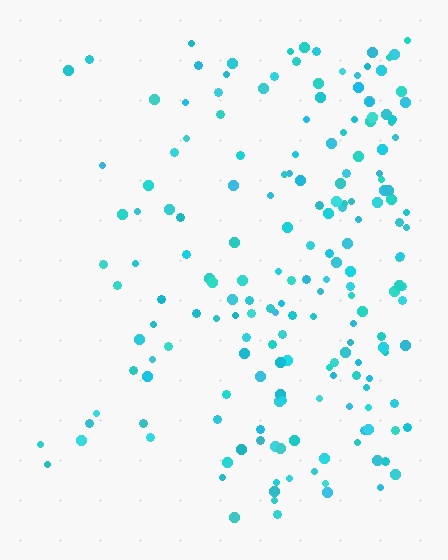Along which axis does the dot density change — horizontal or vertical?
Horizontal.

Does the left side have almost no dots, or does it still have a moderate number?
Still a moderate number, just noticeably fewer than the right.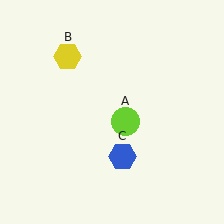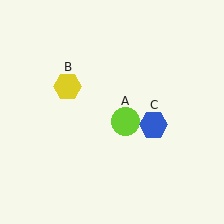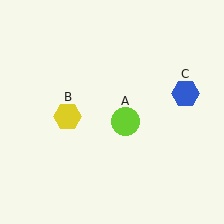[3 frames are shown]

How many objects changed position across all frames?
2 objects changed position: yellow hexagon (object B), blue hexagon (object C).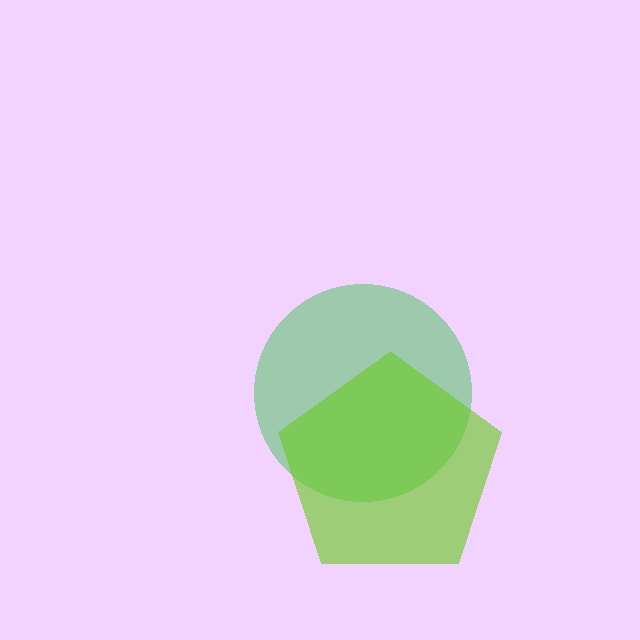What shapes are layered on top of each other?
The layered shapes are: a green circle, a lime pentagon.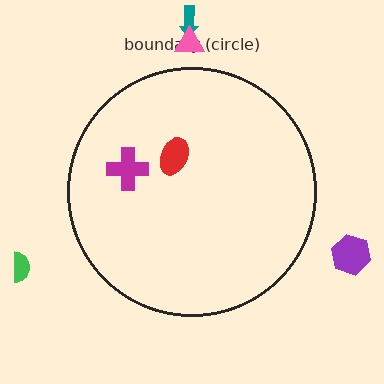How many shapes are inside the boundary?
2 inside, 4 outside.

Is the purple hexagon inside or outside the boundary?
Outside.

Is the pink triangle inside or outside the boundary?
Outside.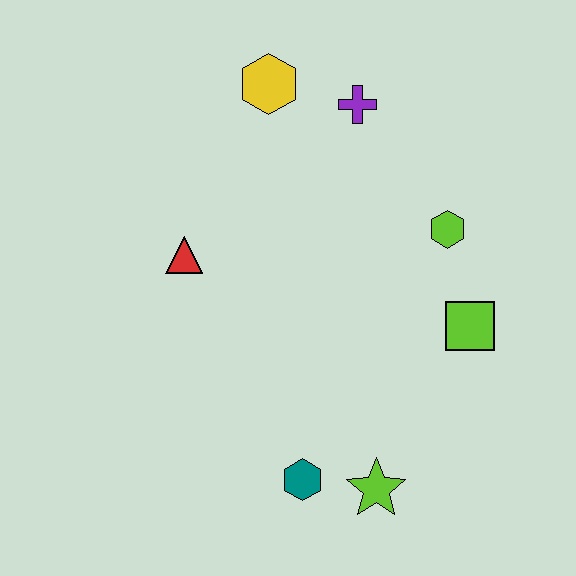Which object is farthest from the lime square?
The yellow hexagon is farthest from the lime square.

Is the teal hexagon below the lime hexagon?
Yes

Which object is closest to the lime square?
The lime hexagon is closest to the lime square.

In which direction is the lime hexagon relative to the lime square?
The lime hexagon is above the lime square.